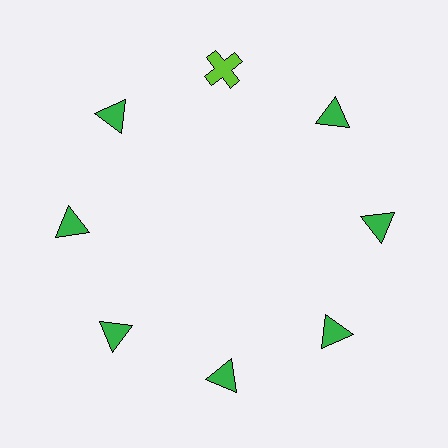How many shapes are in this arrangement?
There are 8 shapes arranged in a ring pattern.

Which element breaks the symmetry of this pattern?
The lime cross at roughly the 12 o'clock position breaks the symmetry. All other shapes are green triangles.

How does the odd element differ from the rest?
It differs in both color (lime instead of green) and shape (cross instead of triangle).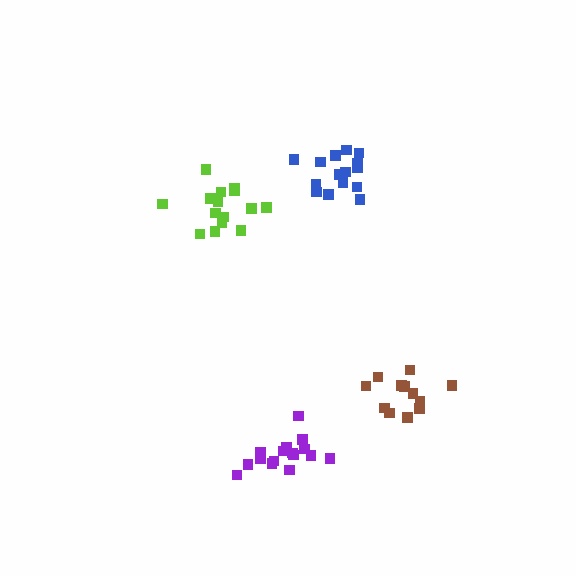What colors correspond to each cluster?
The clusters are colored: lime, blue, purple, brown.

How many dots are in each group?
Group 1: 15 dots, Group 2: 15 dots, Group 3: 16 dots, Group 4: 12 dots (58 total).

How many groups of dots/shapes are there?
There are 4 groups.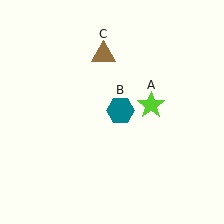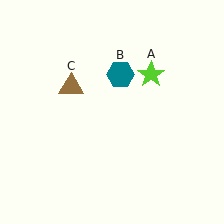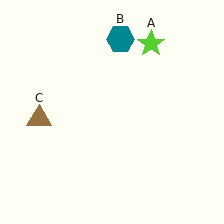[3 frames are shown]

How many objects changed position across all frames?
3 objects changed position: lime star (object A), teal hexagon (object B), brown triangle (object C).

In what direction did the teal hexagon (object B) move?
The teal hexagon (object B) moved up.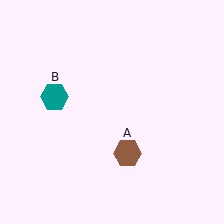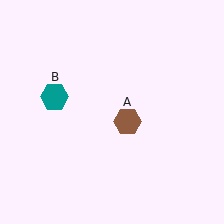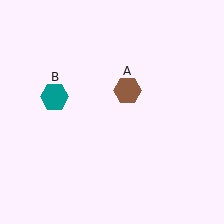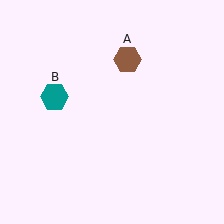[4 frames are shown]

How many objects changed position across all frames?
1 object changed position: brown hexagon (object A).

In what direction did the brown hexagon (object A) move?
The brown hexagon (object A) moved up.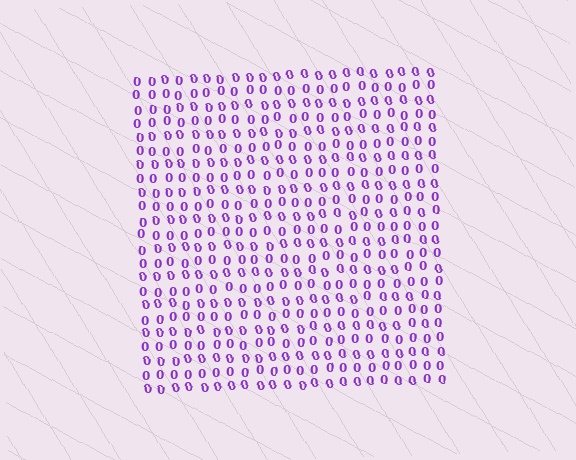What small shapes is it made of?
It is made of small digit 0's.